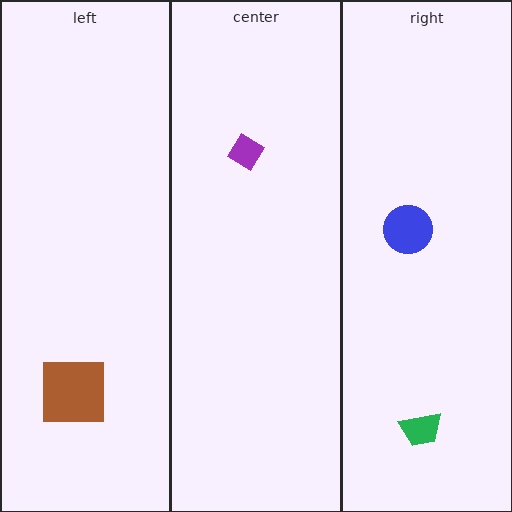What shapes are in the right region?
The green trapezoid, the blue circle.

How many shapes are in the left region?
1.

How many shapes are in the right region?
2.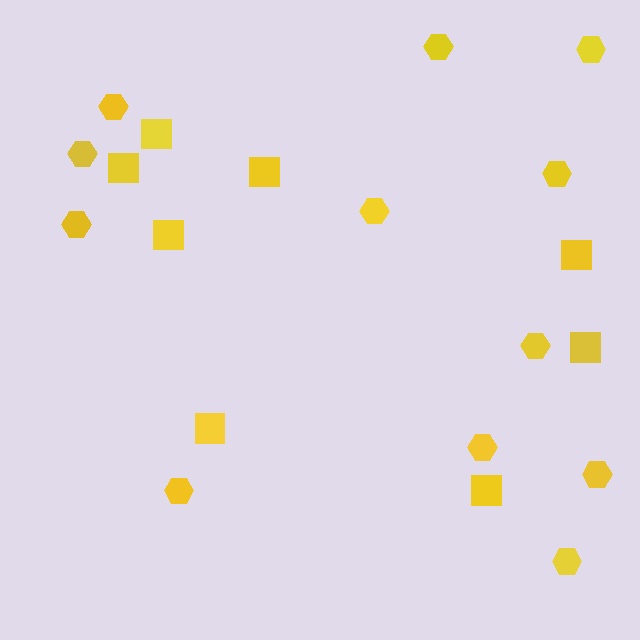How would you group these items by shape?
There are 2 groups: one group of squares (8) and one group of hexagons (12).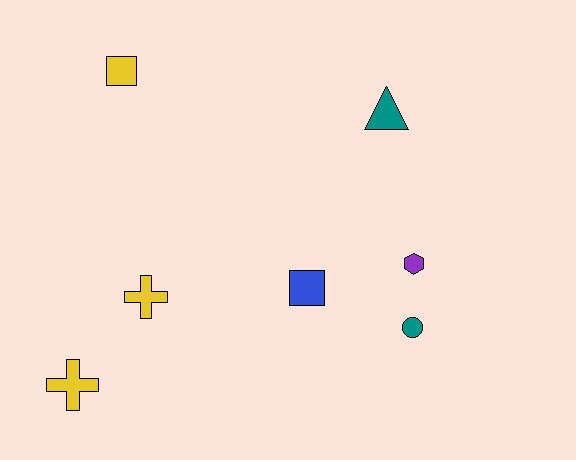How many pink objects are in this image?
There are no pink objects.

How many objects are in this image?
There are 7 objects.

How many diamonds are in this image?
There are no diamonds.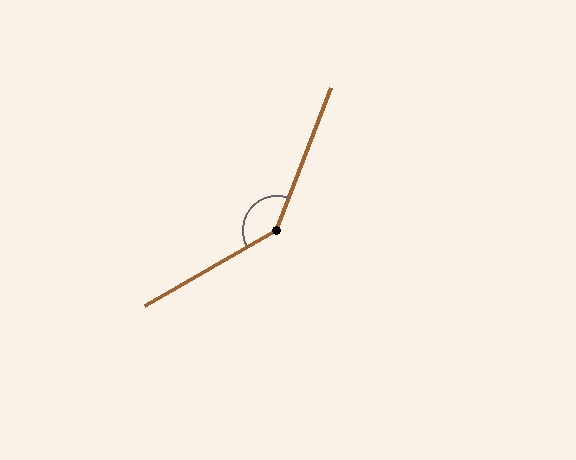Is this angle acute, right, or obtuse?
It is obtuse.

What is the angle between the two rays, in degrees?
Approximately 141 degrees.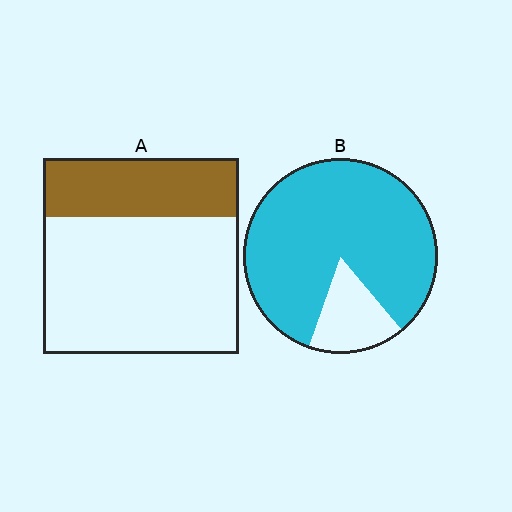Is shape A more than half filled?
No.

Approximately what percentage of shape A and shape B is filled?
A is approximately 30% and B is approximately 85%.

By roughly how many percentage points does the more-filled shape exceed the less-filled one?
By roughly 55 percentage points (B over A).